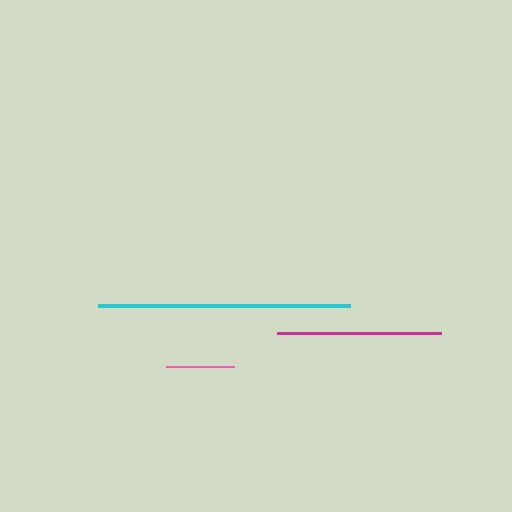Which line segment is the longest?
The cyan line is the longest at approximately 252 pixels.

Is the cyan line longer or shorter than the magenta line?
The cyan line is longer than the magenta line.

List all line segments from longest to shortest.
From longest to shortest: cyan, magenta, pink.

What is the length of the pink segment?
The pink segment is approximately 67 pixels long.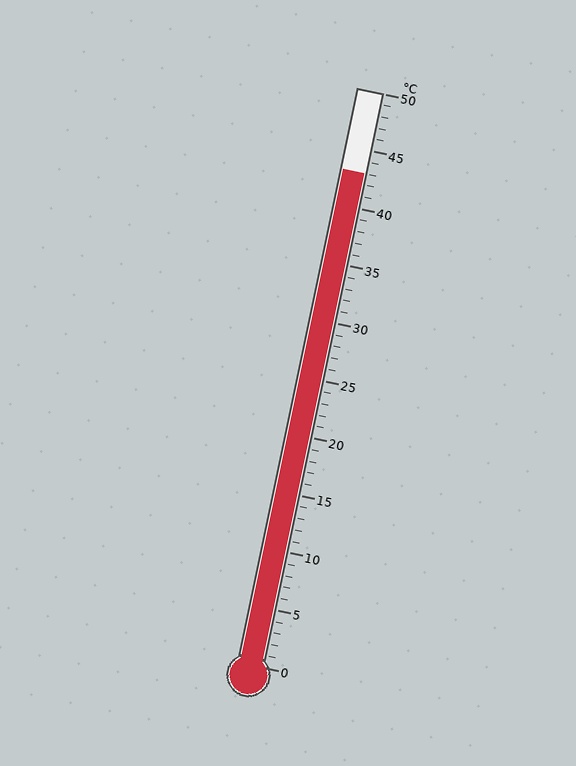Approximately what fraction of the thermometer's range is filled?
The thermometer is filled to approximately 85% of its range.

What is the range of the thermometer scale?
The thermometer scale ranges from 0°C to 50°C.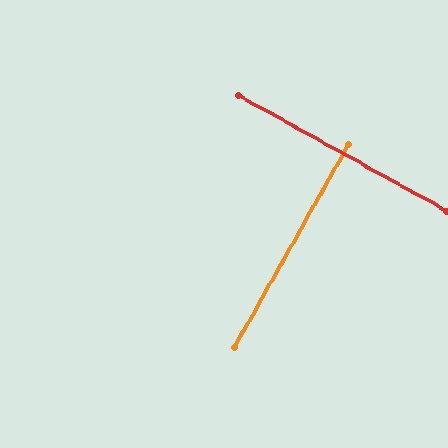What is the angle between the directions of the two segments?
Approximately 90 degrees.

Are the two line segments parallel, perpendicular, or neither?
Perpendicular — they meet at approximately 90°.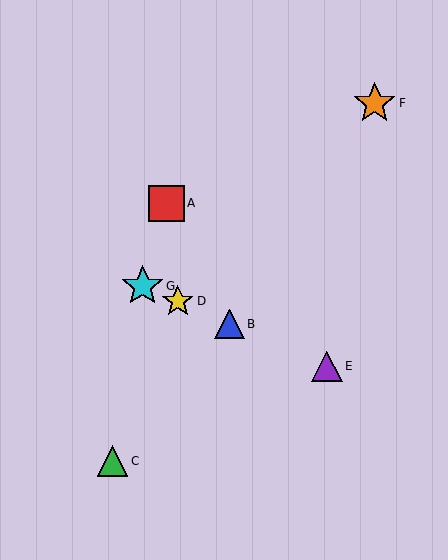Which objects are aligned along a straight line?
Objects B, D, E, G are aligned along a straight line.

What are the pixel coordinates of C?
Object C is at (112, 461).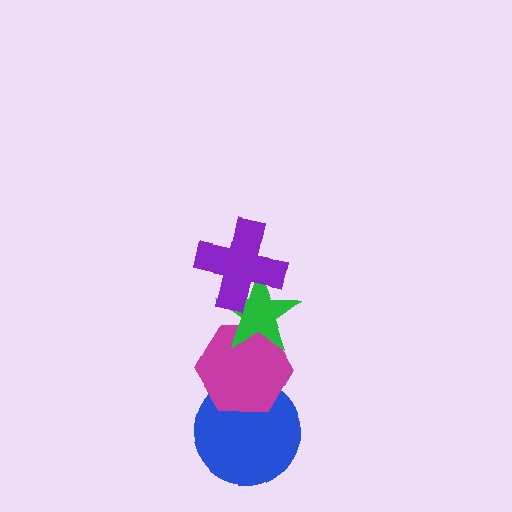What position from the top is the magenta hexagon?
The magenta hexagon is 3rd from the top.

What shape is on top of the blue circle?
The magenta hexagon is on top of the blue circle.